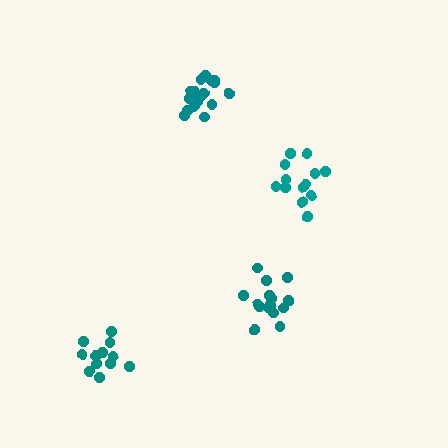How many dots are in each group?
Group 1: 13 dots, Group 2: 12 dots, Group 3: 17 dots, Group 4: 15 dots (57 total).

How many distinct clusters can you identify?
There are 4 distinct clusters.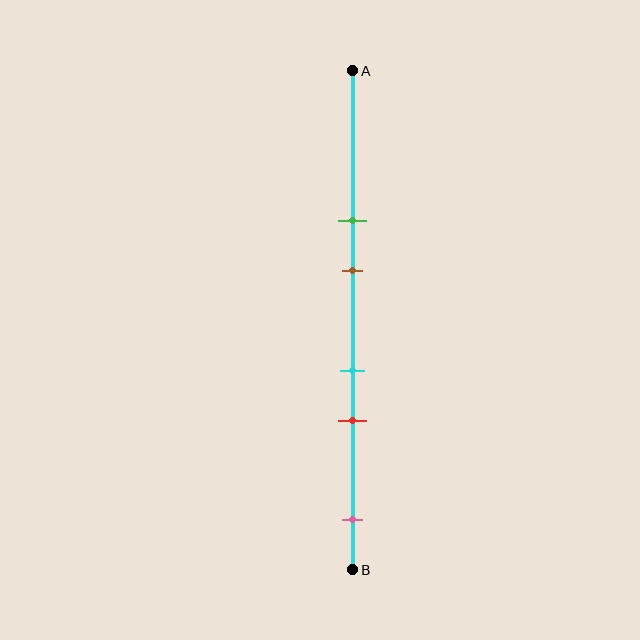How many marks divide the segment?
There are 5 marks dividing the segment.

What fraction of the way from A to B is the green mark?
The green mark is approximately 30% (0.3) of the way from A to B.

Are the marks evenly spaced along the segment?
No, the marks are not evenly spaced.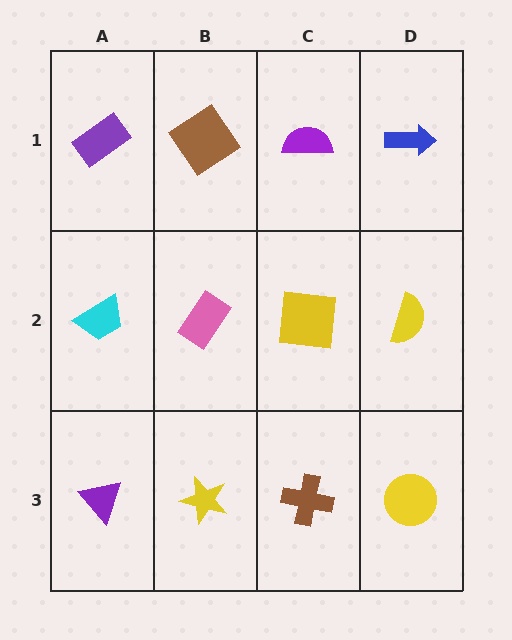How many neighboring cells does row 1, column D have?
2.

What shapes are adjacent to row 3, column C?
A yellow square (row 2, column C), a yellow star (row 3, column B), a yellow circle (row 3, column D).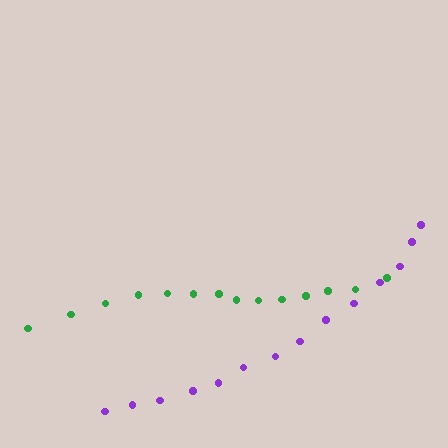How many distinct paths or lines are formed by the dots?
There are 2 distinct paths.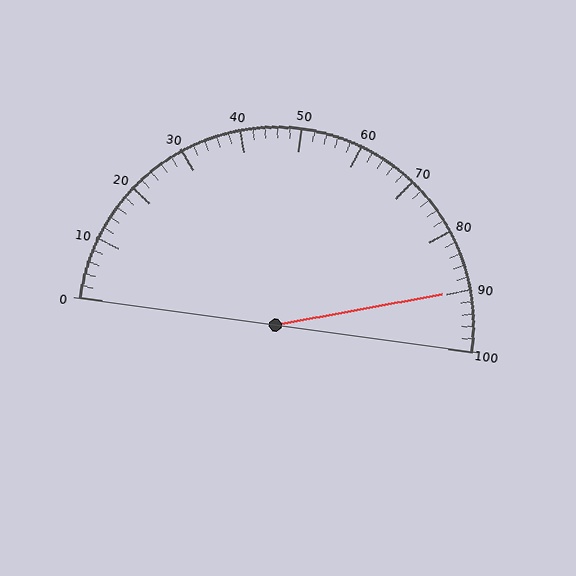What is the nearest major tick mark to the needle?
The nearest major tick mark is 90.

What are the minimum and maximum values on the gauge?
The gauge ranges from 0 to 100.